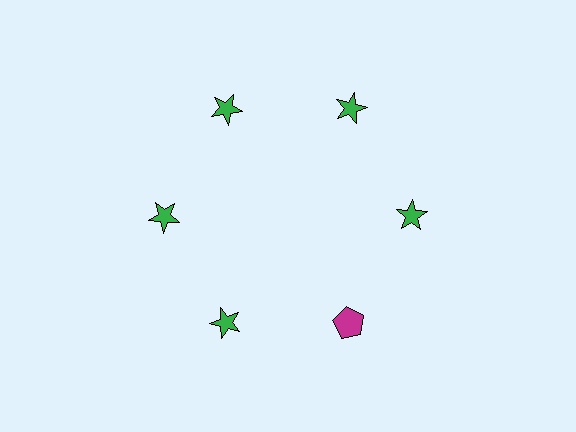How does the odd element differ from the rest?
It differs in both color (magenta instead of green) and shape (pentagon instead of star).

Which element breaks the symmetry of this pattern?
The magenta pentagon at roughly the 5 o'clock position breaks the symmetry. All other shapes are green stars.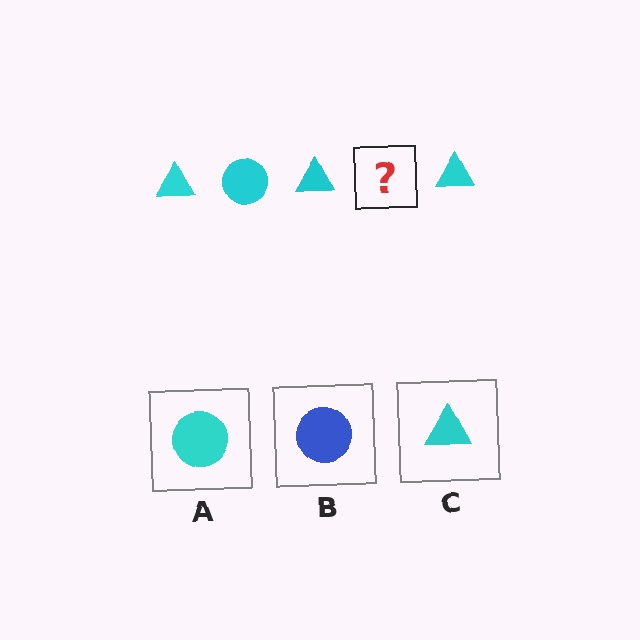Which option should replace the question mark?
Option A.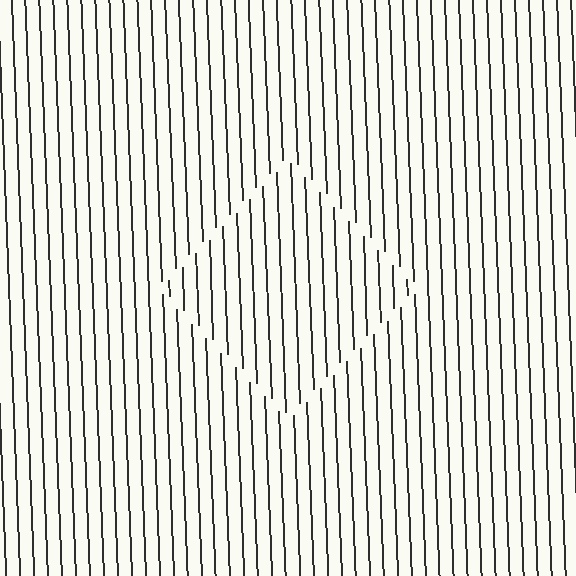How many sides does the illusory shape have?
4 sides — the line-ends trace a square.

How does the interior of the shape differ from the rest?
The interior of the shape contains the same grating, shifted by half a period — the contour is defined by the phase discontinuity where line-ends from the inner and outer gratings abut.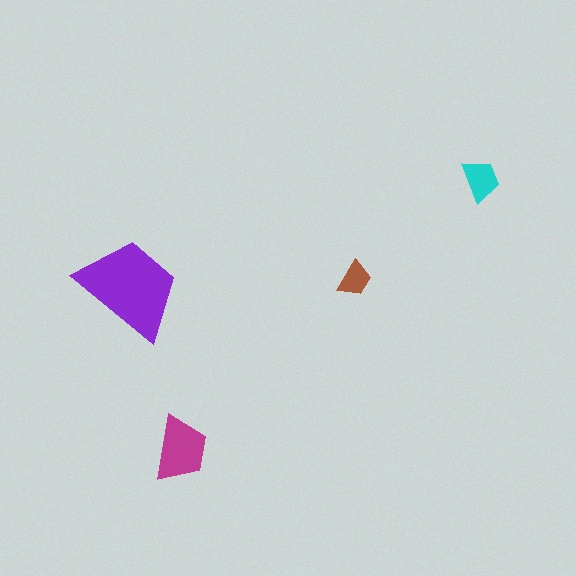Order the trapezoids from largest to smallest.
the purple one, the magenta one, the cyan one, the brown one.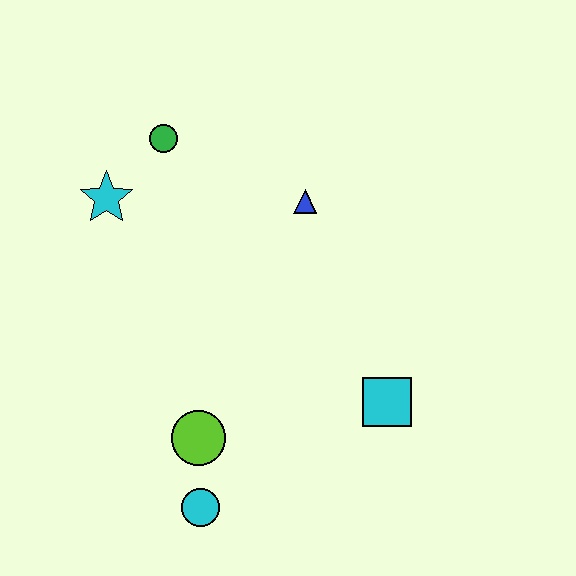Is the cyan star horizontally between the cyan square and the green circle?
No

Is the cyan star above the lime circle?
Yes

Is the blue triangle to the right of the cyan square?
No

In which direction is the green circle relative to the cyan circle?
The green circle is above the cyan circle.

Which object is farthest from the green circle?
The cyan circle is farthest from the green circle.